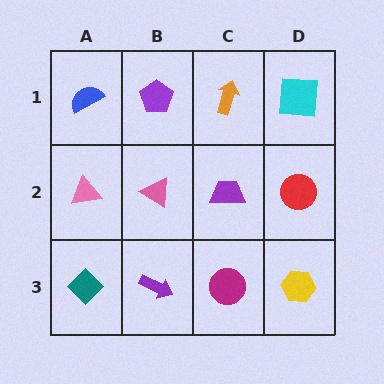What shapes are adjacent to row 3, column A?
A pink triangle (row 2, column A), a purple arrow (row 3, column B).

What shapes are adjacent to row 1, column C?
A purple trapezoid (row 2, column C), a purple pentagon (row 1, column B), a cyan square (row 1, column D).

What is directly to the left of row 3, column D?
A magenta circle.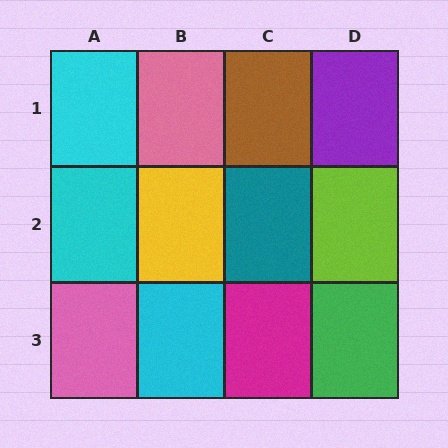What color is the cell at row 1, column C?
Brown.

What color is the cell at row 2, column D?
Lime.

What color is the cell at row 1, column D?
Purple.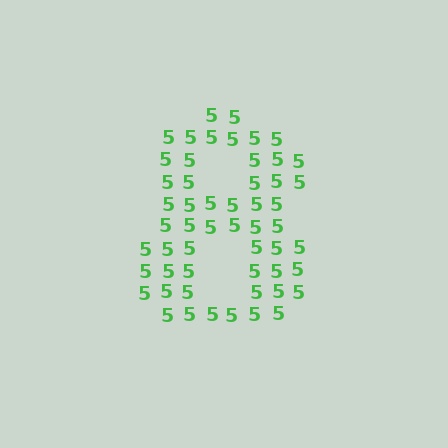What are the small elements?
The small elements are digit 5's.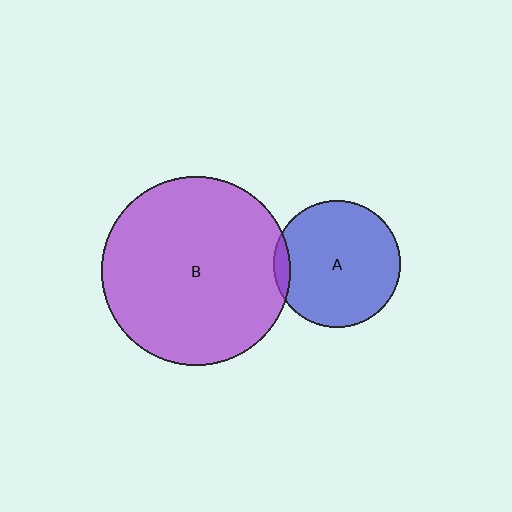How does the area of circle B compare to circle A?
Approximately 2.2 times.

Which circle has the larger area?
Circle B (purple).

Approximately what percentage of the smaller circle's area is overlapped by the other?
Approximately 5%.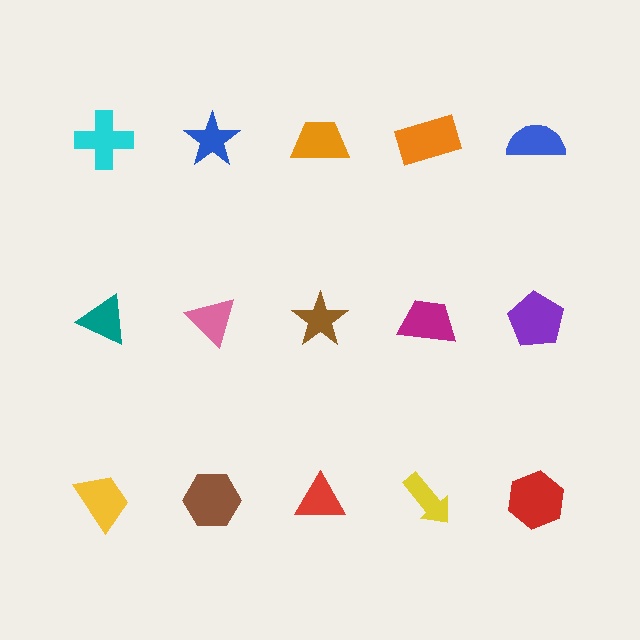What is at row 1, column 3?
An orange trapezoid.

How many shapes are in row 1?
5 shapes.